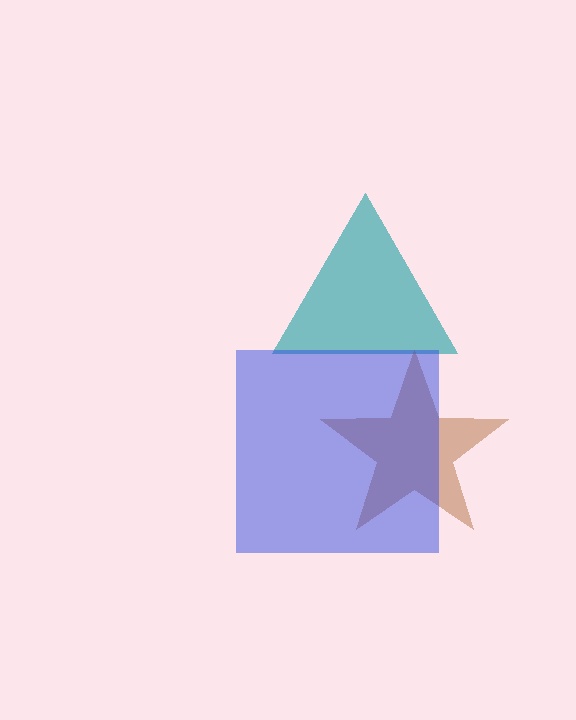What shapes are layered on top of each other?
The layered shapes are: a teal triangle, a brown star, a blue square.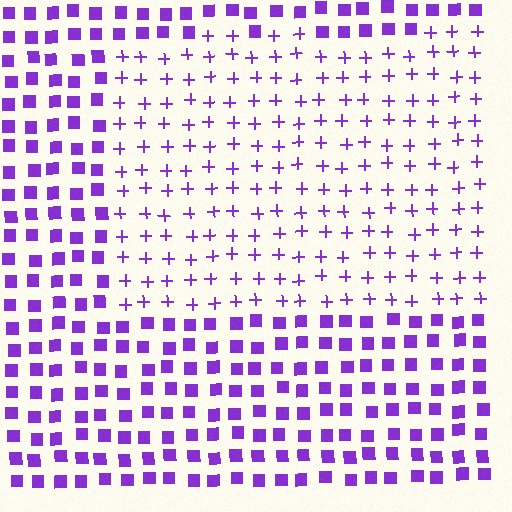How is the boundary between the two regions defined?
The boundary is defined by a change in element shape: plus signs inside vs. squares outside. All elements share the same color and spacing.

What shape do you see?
I see a rectangle.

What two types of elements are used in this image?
The image uses plus signs inside the rectangle region and squares outside it.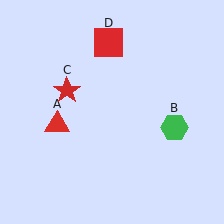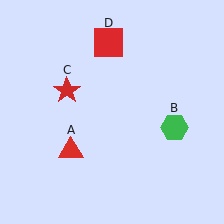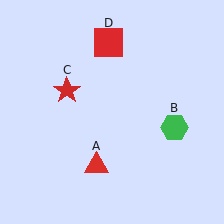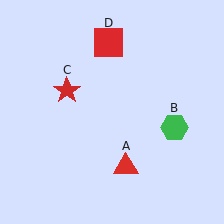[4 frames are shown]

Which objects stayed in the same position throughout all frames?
Green hexagon (object B) and red star (object C) and red square (object D) remained stationary.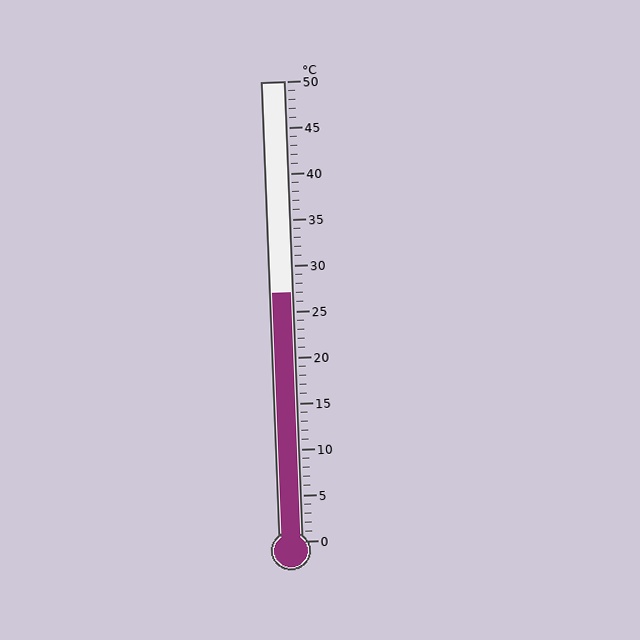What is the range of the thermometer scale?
The thermometer scale ranges from 0°C to 50°C.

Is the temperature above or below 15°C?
The temperature is above 15°C.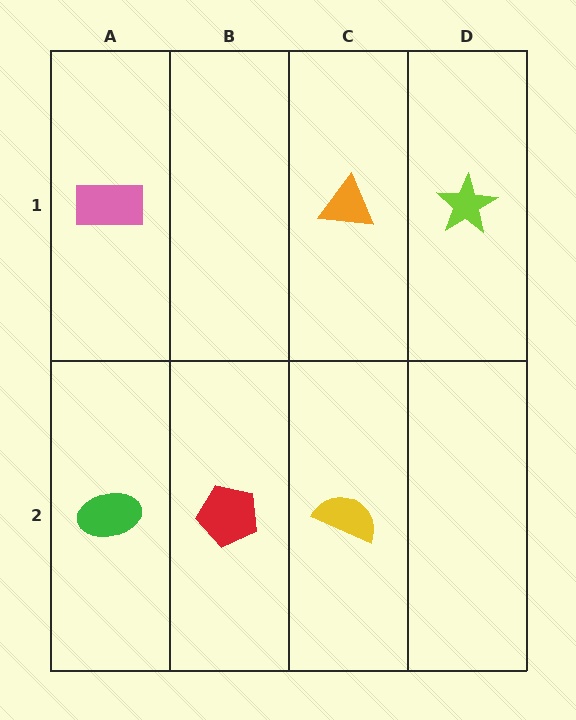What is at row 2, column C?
A yellow semicircle.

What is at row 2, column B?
A red pentagon.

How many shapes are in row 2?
3 shapes.